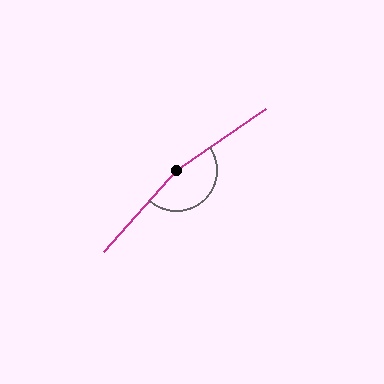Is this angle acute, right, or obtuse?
It is obtuse.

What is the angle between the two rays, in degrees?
Approximately 166 degrees.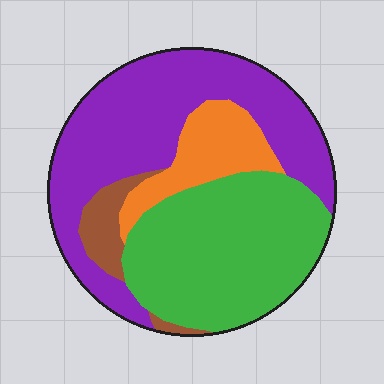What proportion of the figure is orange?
Orange covers 13% of the figure.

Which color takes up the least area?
Brown, at roughly 5%.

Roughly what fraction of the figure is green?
Green takes up about three eighths (3/8) of the figure.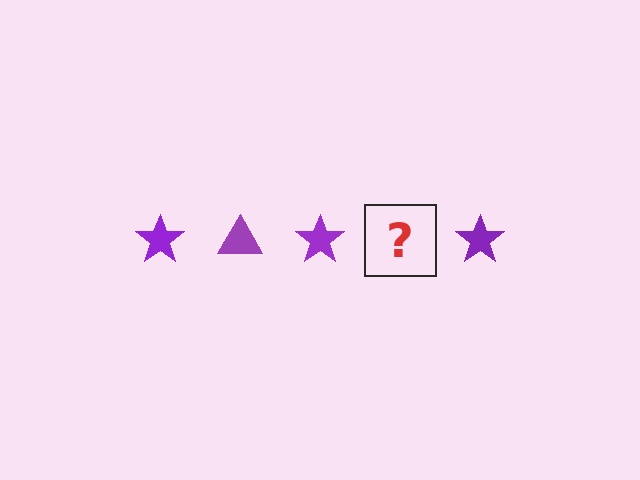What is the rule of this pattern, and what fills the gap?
The rule is that the pattern cycles through star, triangle shapes in purple. The gap should be filled with a purple triangle.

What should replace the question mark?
The question mark should be replaced with a purple triangle.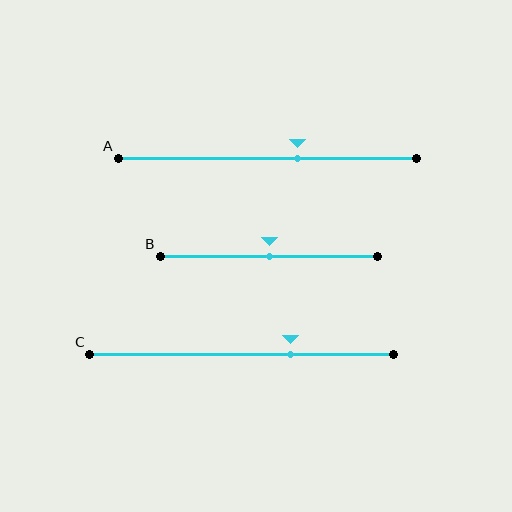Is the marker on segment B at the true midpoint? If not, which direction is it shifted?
Yes, the marker on segment B is at the true midpoint.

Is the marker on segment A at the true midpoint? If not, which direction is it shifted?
No, the marker on segment A is shifted to the right by about 10% of the segment length.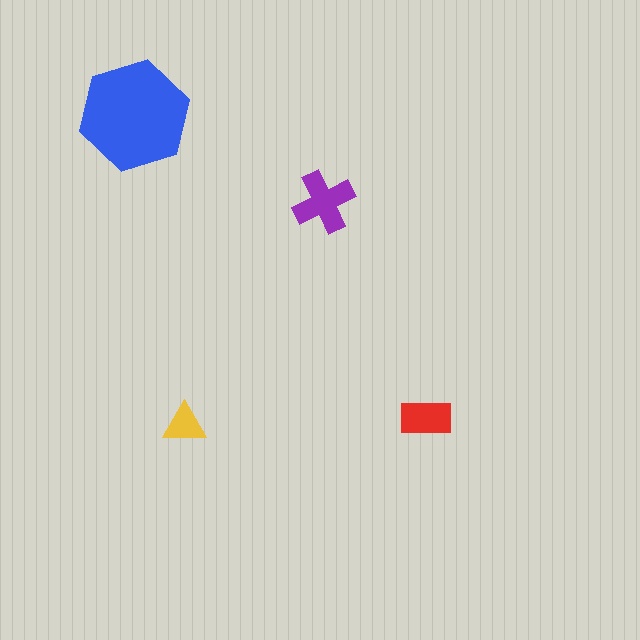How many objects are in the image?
There are 4 objects in the image.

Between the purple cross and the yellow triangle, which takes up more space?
The purple cross.